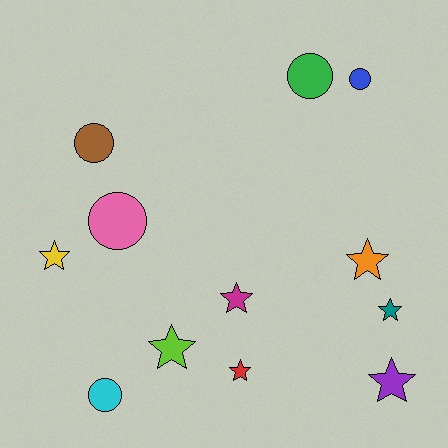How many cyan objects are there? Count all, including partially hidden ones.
There is 1 cyan object.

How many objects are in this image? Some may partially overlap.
There are 12 objects.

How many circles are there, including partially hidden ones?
There are 5 circles.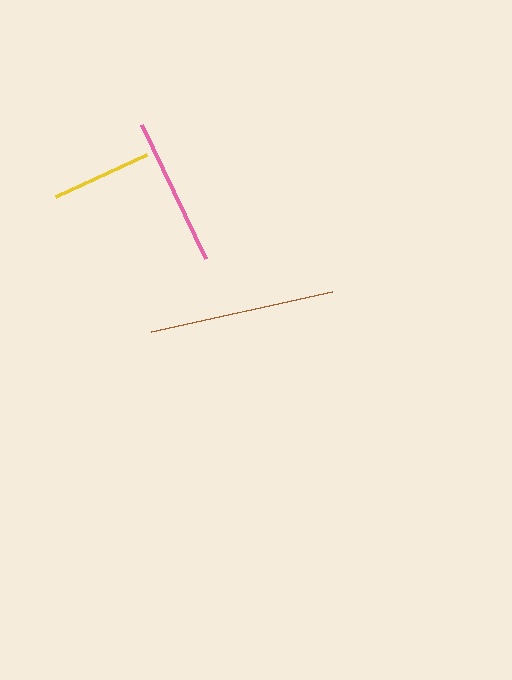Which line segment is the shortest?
The yellow line is the shortest at approximately 100 pixels.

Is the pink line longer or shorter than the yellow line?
The pink line is longer than the yellow line.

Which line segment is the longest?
The brown line is the longest at approximately 185 pixels.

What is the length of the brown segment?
The brown segment is approximately 185 pixels long.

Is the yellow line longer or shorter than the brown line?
The brown line is longer than the yellow line.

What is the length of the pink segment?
The pink segment is approximately 148 pixels long.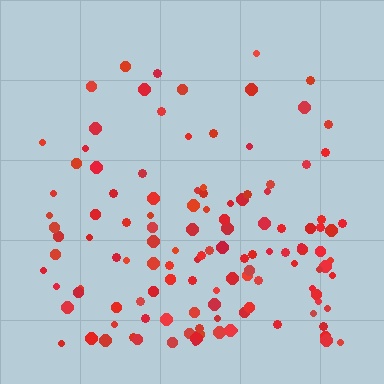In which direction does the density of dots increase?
From top to bottom, with the bottom side densest.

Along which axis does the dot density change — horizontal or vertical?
Vertical.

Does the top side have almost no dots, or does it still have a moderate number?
Still a moderate number, just noticeably fewer than the bottom.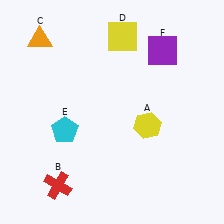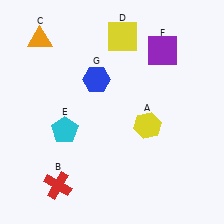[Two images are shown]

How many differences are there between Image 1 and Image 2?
There is 1 difference between the two images.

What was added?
A blue hexagon (G) was added in Image 2.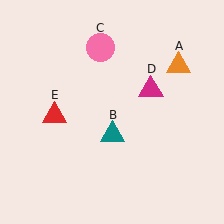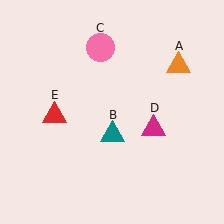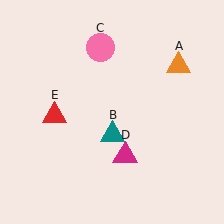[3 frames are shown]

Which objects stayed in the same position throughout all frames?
Orange triangle (object A) and teal triangle (object B) and pink circle (object C) and red triangle (object E) remained stationary.